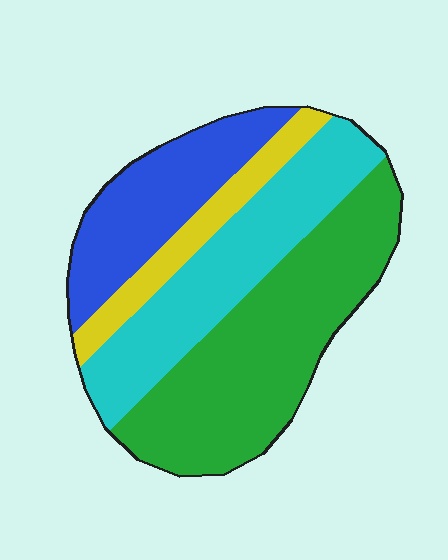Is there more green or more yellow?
Green.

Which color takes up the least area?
Yellow, at roughly 10%.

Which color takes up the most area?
Green, at roughly 40%.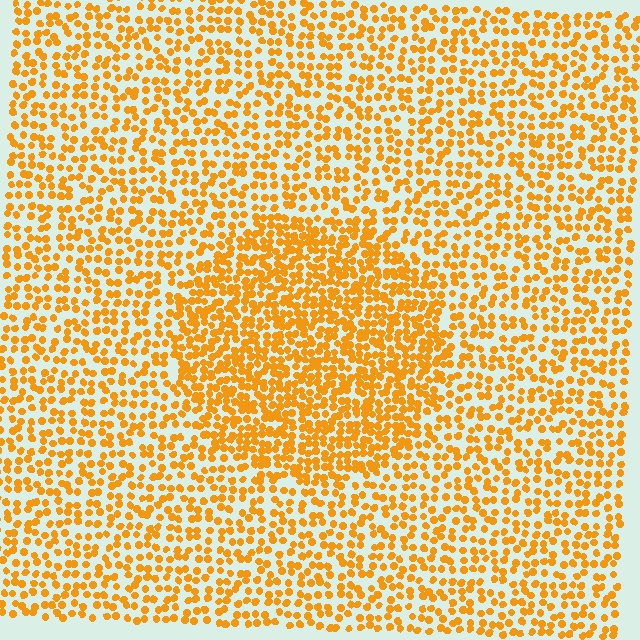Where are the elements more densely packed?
The elements are more densely packed inside the circle boundary.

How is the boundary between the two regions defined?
The boundary is defined by a change in element density (approximately 1.7x ratio). All elements are the same color, size, and shape.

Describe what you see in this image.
The image contains small orange elements arranged at two different densities. A circle-shaped region is visible where the elements are more densely packed than the surrounding area.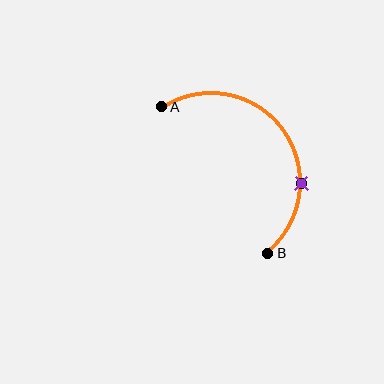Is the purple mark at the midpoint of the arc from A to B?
No. The purple mark lies on the arc but is closer to endpoint B. The arc midpoint would be at the point on the curve equidistant along the arc from both A and B.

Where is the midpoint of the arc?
The arc midpoint is the point on the curve farthest from the straight line joining A and B. It sits above and to the right of that line.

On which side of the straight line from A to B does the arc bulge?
The arc bulges above and to the right of the straight line connecting A and B.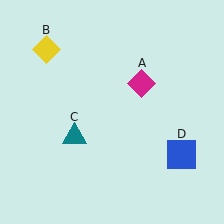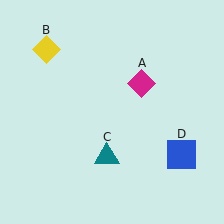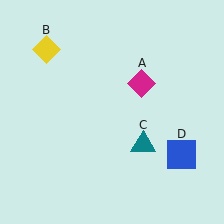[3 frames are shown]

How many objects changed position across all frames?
1 object changed position: teal triangle (object C).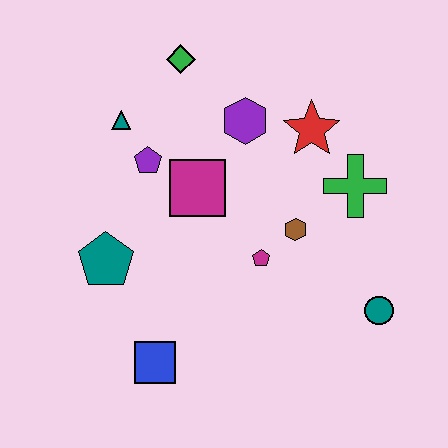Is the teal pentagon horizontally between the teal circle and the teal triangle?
No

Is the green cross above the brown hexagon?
Yes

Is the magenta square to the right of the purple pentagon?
Yes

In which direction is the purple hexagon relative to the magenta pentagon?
The purple hexagon is above the magenta pentagon.